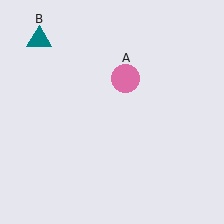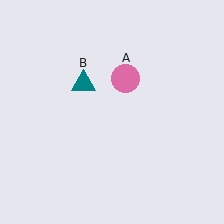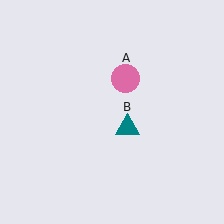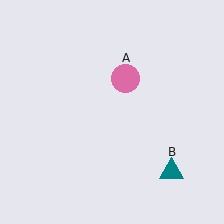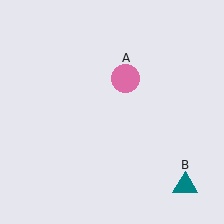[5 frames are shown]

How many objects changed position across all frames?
1 object changed position: teal triangle (object B).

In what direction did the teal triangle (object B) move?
The teal triangle (object B) moved down and to the right.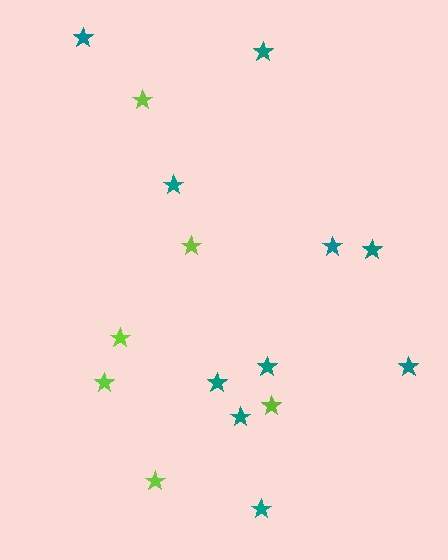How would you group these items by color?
There are 2 groups: one group of teal stars (10) and one group of lime stars (6).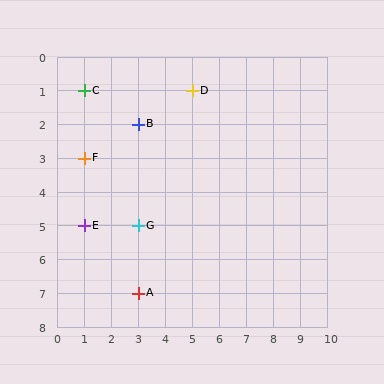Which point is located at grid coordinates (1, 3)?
Point F is at (1, 3).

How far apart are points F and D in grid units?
Points F and D are 4 columns and 2 rows apart (about 4.5 grid units diagonally).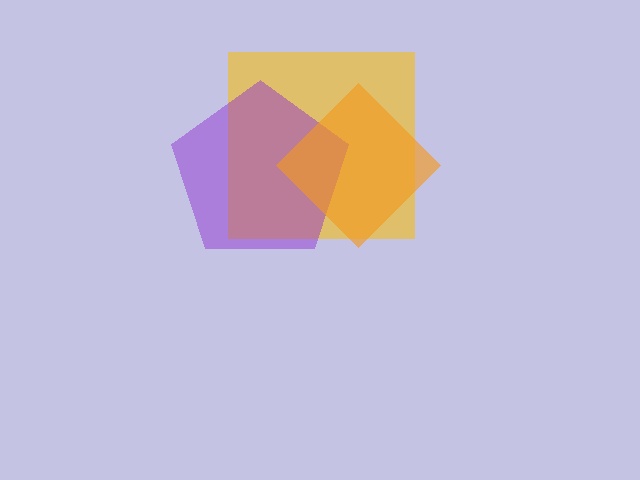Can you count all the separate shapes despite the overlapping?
Yes, there are 3 separate shapes.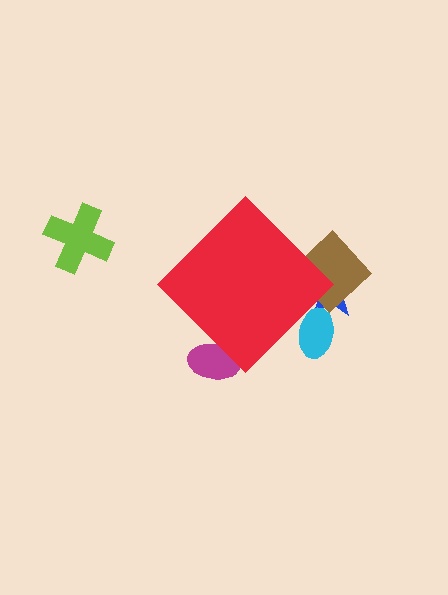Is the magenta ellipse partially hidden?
Yes, the magenta ellipse is partially hidden behind the red diamond.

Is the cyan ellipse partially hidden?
Yes, the cyan ellipse is partially hidden behind the red diamond.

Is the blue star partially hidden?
Yes, the blue star is partially hidden behind the red diamond.